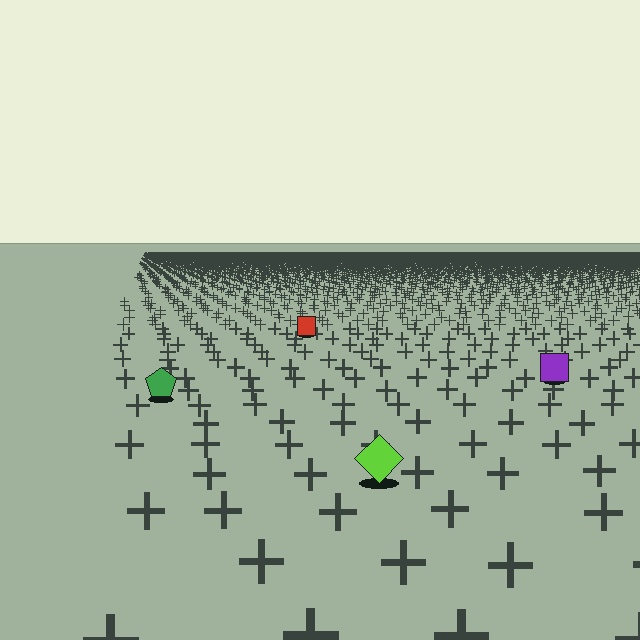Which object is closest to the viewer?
The lime diamond is closest. The texture marks near it are larger and more spread out.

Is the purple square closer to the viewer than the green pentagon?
No. The green pentagon is closer — you can tell from the texture gradient: the ground texture is coarser near it.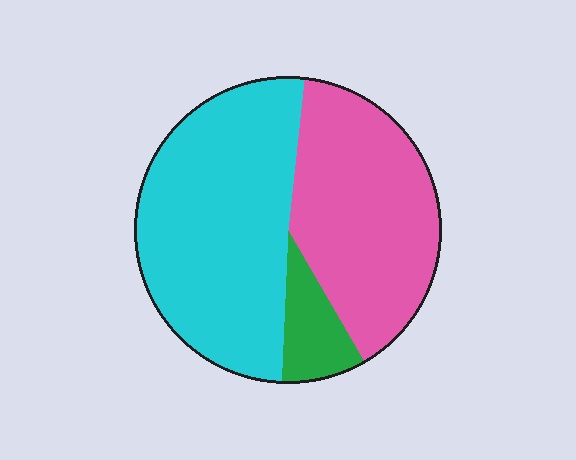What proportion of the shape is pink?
Pink covers 40% of the shape.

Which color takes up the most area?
Cyan, at roughly 50%.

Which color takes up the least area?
Green, at roughly 10%.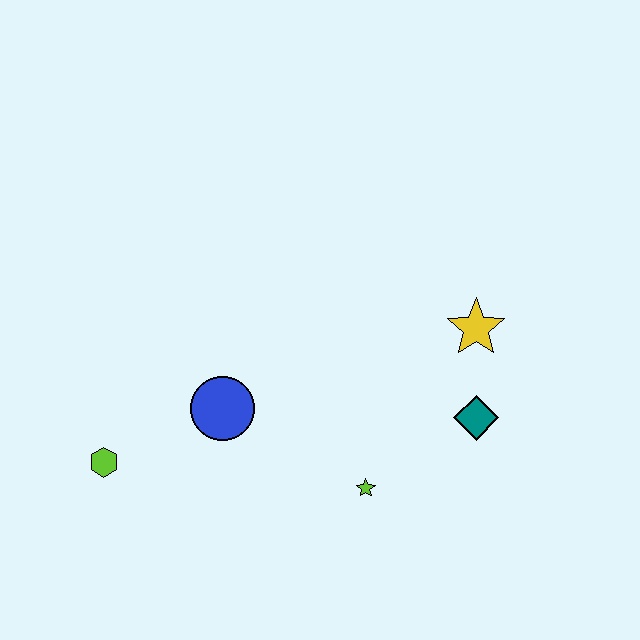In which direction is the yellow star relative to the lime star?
The yellow star is above the lime star.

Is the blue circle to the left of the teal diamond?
Yes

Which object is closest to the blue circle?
The lime hexagon is closest to the blue circle.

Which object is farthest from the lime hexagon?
The yellow star is farthest from the lime hexagon.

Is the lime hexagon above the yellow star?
No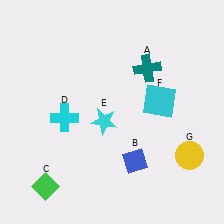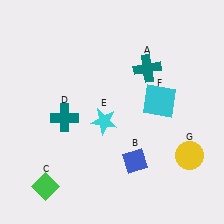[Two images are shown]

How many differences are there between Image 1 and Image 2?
There is 1 difference between the two images.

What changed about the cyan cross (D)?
In Image 1, D is cyan. In Image 2, it changed to teal.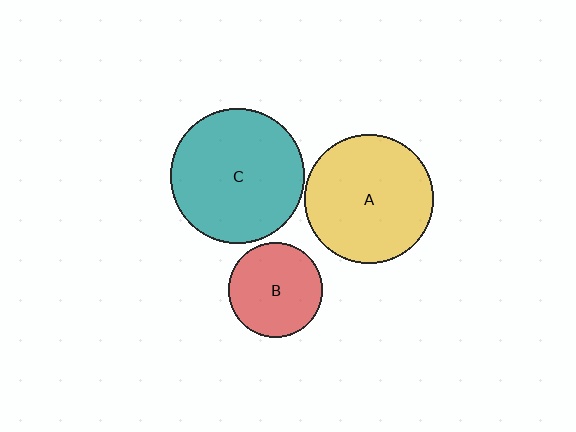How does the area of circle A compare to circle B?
Approximately 1.9 times.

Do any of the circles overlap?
No, none of the circles overlap.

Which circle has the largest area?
Circle C (teal).